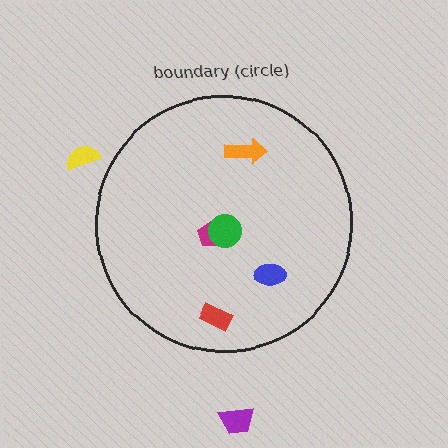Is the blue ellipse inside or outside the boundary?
Inside.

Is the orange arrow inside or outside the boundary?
Inside.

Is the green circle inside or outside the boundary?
Inside.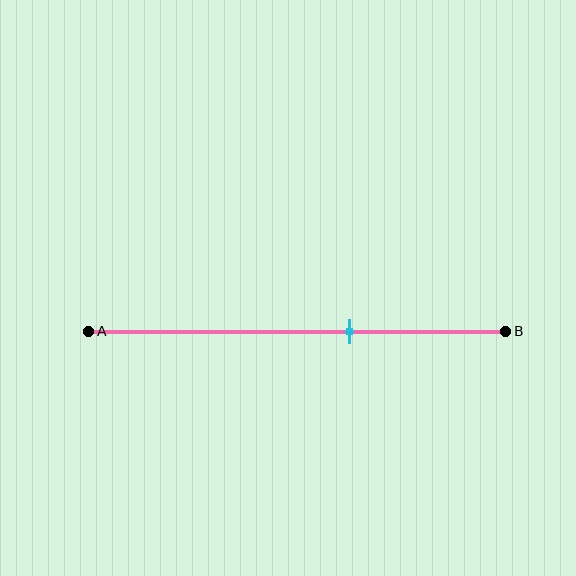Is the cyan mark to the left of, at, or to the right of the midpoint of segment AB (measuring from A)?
The cyan mark is to the right of the midpoint of segment AB.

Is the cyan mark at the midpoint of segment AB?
No, the mark is at about 65% from A, not at the 50% midpoint.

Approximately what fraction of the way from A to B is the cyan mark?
The cyan mark is approximately 65% of the way from A to B.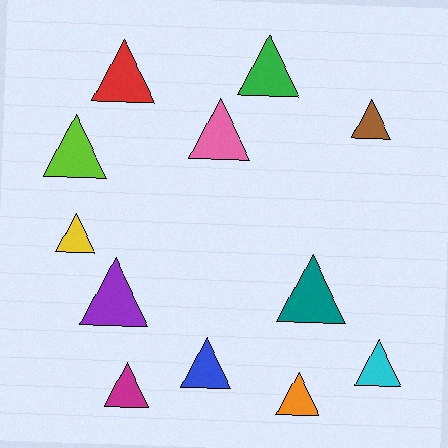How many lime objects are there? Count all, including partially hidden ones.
There is 1 lime object.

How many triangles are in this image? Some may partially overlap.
There are 12 triangles.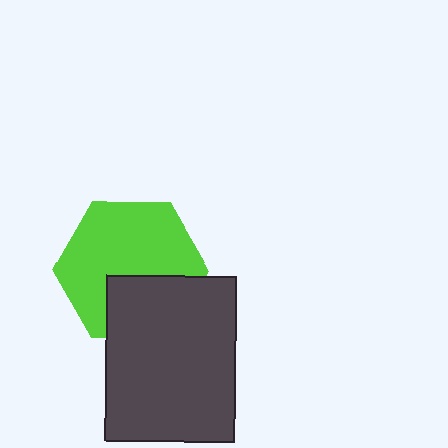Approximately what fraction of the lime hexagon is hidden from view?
Roughly 33% of the lime hexagon is hidden behind the dark gray rectangle.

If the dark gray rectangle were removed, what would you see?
You would see the complete lime hexagon.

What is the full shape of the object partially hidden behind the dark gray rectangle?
The partially hidden object is a lime hexagon.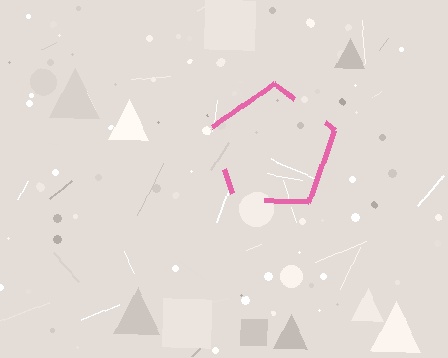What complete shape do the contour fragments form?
The contour fragments form a pentagon.